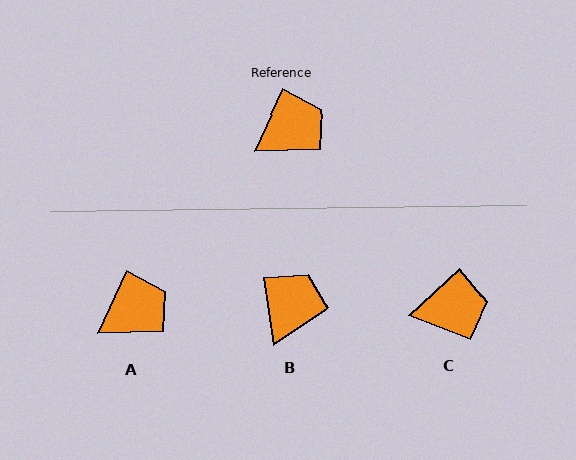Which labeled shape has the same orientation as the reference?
A.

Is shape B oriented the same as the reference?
No, it is off by about 33 degrees.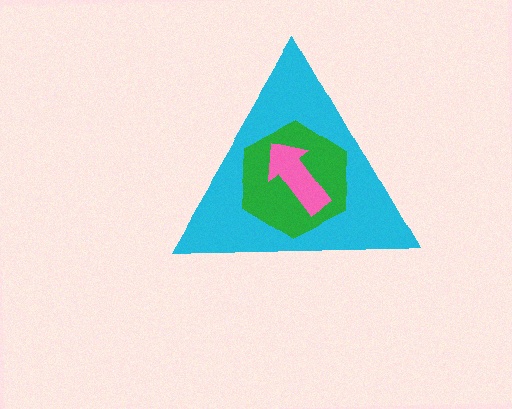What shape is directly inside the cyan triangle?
The green hexagon.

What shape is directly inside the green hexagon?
The pink arrow.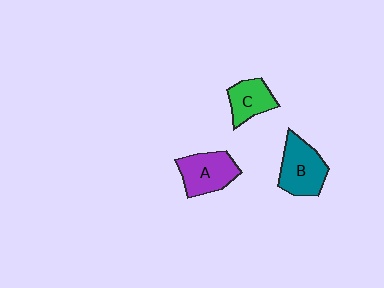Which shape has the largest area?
Shape B (teal).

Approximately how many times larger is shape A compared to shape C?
Approximately 1.3 times.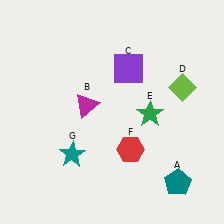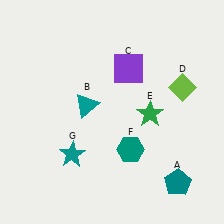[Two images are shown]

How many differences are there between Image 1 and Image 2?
There are 2 differences between the two images.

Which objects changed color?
B changed from magenta to teal. F changed from red to teal.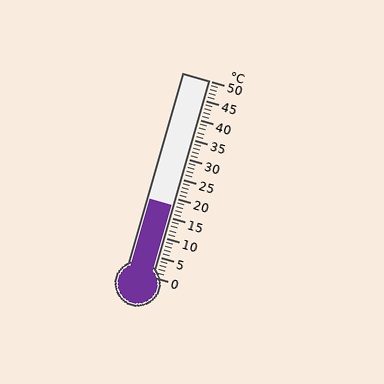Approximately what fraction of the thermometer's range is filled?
The thermometer is filled to approximately 35% of its range.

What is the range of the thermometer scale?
The thermometer scale ranges from 0°C to 50°C.